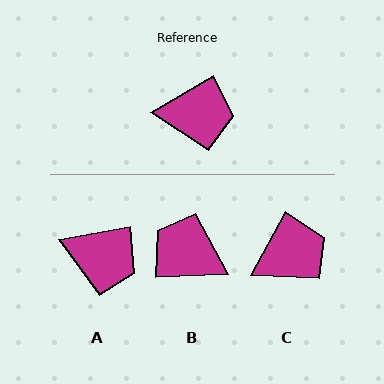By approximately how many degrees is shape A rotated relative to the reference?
Approximately 21 degrees clockwise.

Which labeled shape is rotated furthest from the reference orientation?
B, about 151 degrees away.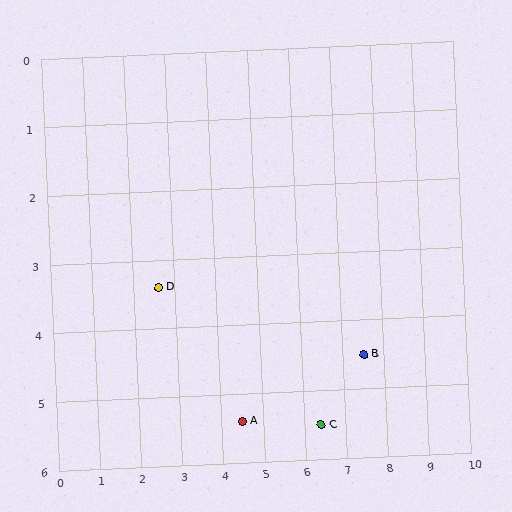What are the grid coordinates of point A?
Point A is at approximately (4.5, 5.4).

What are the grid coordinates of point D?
Point D is at approximately (2.6, 3.4).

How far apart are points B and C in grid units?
Points B and C are about 1.5 grid units apart.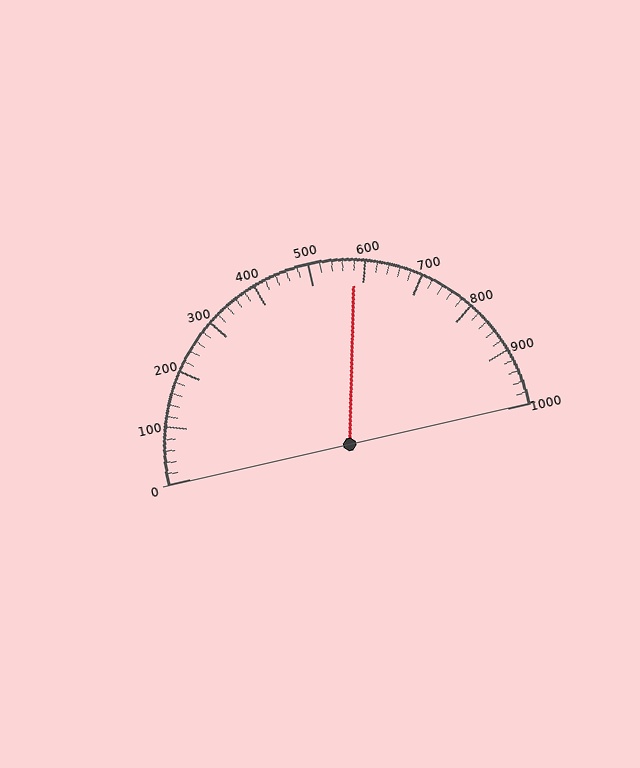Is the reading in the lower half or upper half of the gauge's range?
The reading is in the upper half of the range (0 to 1000).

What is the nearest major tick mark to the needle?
The nearest major tick mark is 600.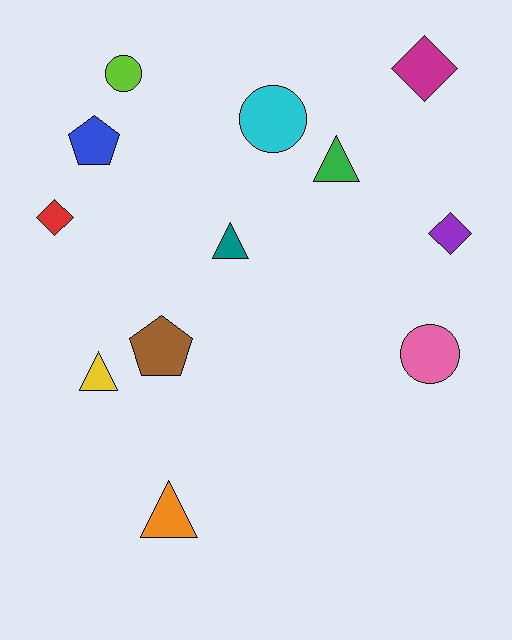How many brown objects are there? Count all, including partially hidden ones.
There is 1 brown object.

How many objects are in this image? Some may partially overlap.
There are 12 objects.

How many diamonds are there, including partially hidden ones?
There are 3 diamonds.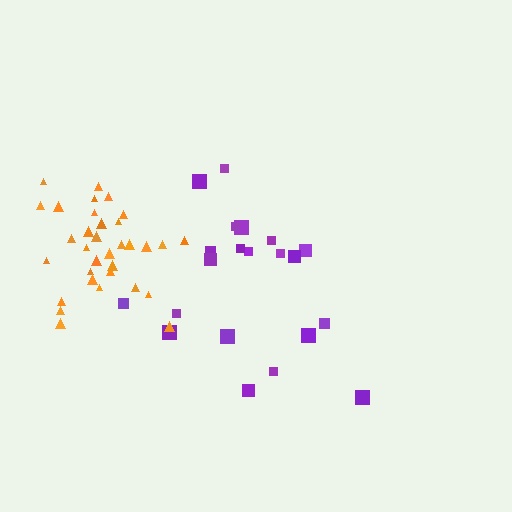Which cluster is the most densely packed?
Orange.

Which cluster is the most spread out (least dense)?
Purple.